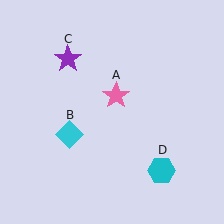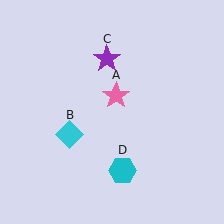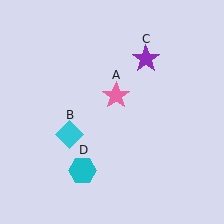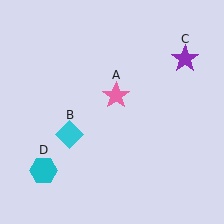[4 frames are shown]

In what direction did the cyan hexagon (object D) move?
The cyan hexagon (object D) moved left.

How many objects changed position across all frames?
2 objects changed position: purple star (object C), cyan hexagon (object D).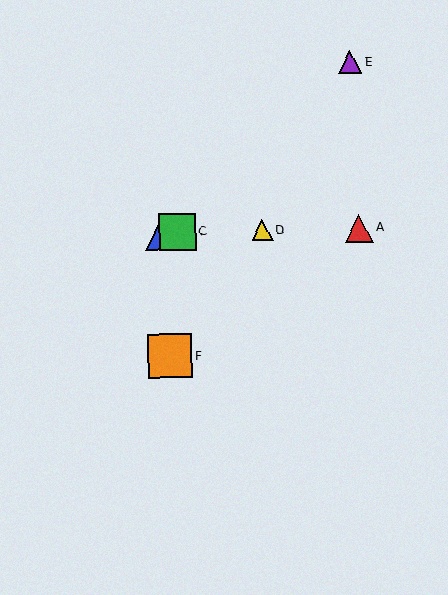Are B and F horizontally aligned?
No, B is at y≈233 and F is at y≈356.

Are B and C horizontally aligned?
Yes, both are at y≈233.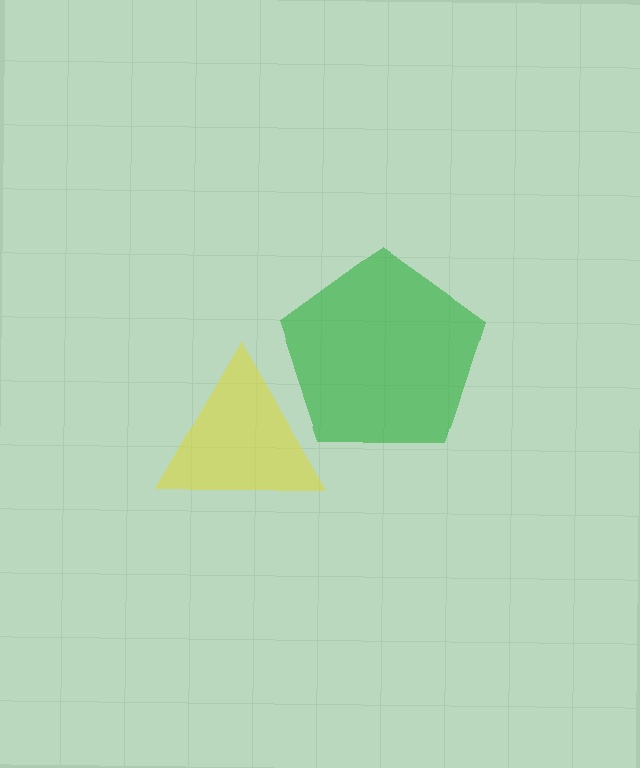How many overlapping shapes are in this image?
There are 2 overlapping shapes in the image.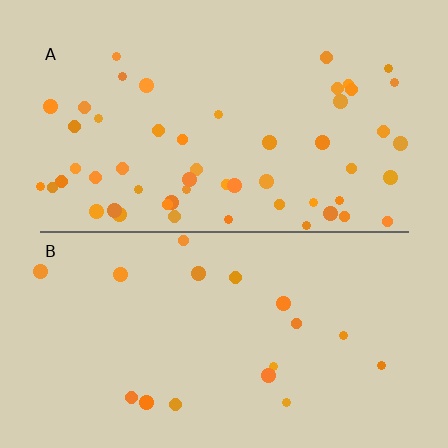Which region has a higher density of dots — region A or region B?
A (the top).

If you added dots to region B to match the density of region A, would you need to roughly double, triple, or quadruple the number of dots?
Approximately triple.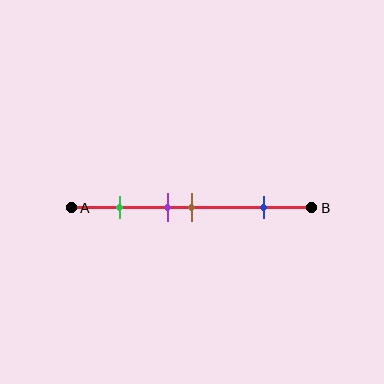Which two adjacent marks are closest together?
The purple and brown marks are the closest adjacent pair.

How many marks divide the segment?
There are 4 marks dividing the segment.